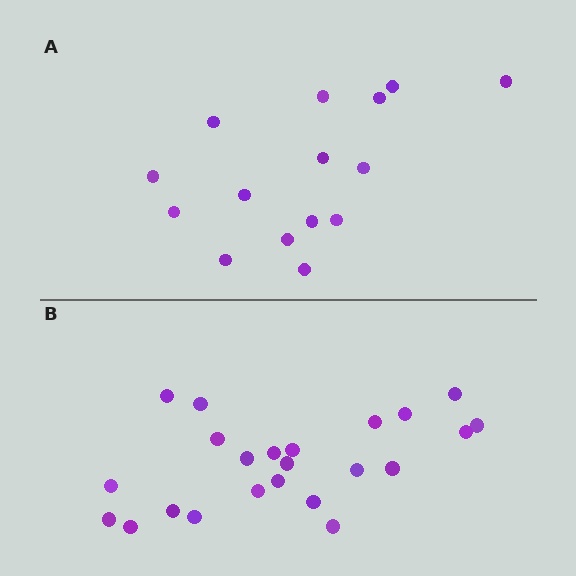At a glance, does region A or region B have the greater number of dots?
Region B (the bottom region) has more dots.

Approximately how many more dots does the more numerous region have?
Region B has roughly 8 or so more dots than region A.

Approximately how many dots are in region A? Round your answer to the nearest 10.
About 20 dots. (The exact count is 15, which rounds to 20.)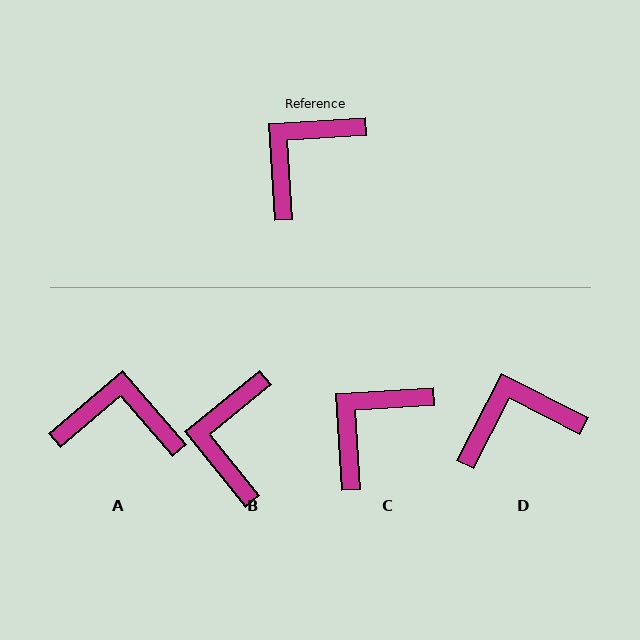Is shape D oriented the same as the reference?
No, it is off by about 31 degrees.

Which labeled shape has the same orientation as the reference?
C.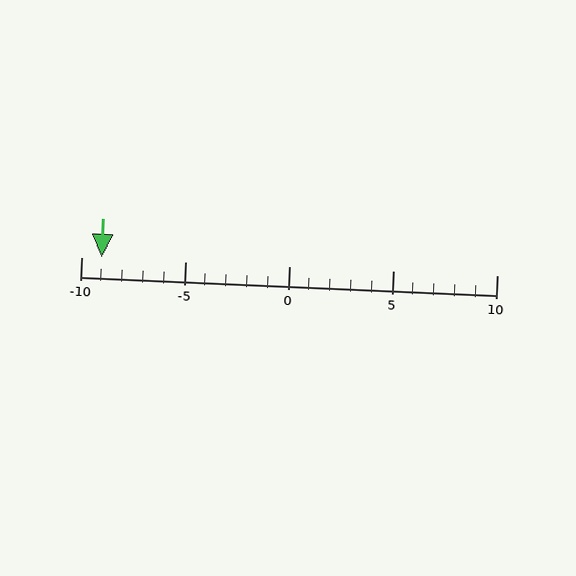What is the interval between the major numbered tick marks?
The major tick marks are spaced 5 units apart.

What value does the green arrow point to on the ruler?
The green arrow points to approximately -9.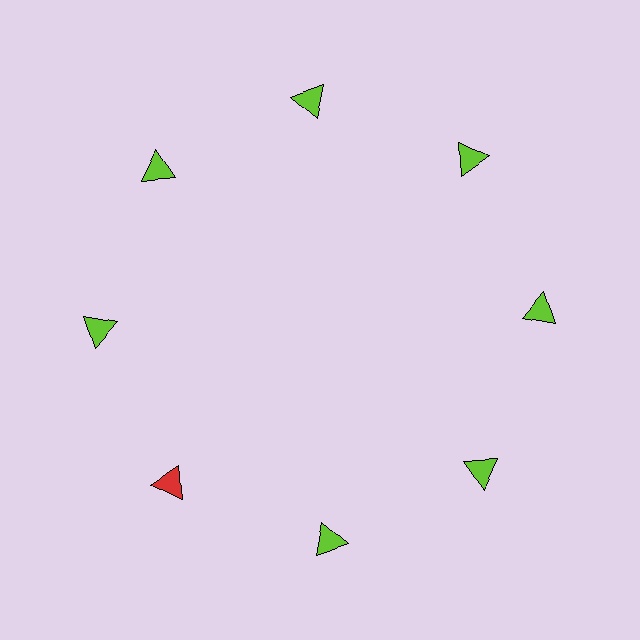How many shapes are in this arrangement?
There are 8 shapes arranged in a ring pattern.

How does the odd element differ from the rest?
It has a different color: red instead of lime.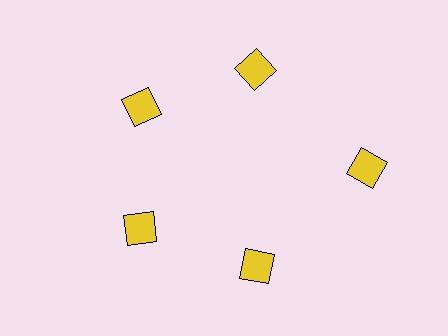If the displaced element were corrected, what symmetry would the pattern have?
It would have 5-fold rotational symmetry — the pattern would map onto itself every 72 degrees.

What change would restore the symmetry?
The symmetry would be restored by moving it inward, back onto the ring so that all 5 squares sit at equal angles and equal distance from the center.